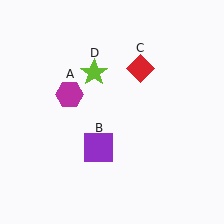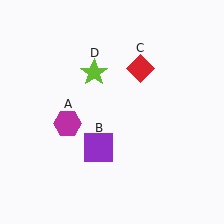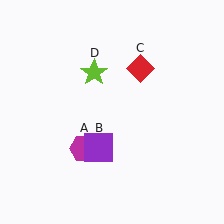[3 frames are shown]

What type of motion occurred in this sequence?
The magenta hexagon (object A) rotated counterclockwise around the center of the scene.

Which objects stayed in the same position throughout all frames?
Purple square (object B) and red diamond (object C) and lime star (object D) remained stationary.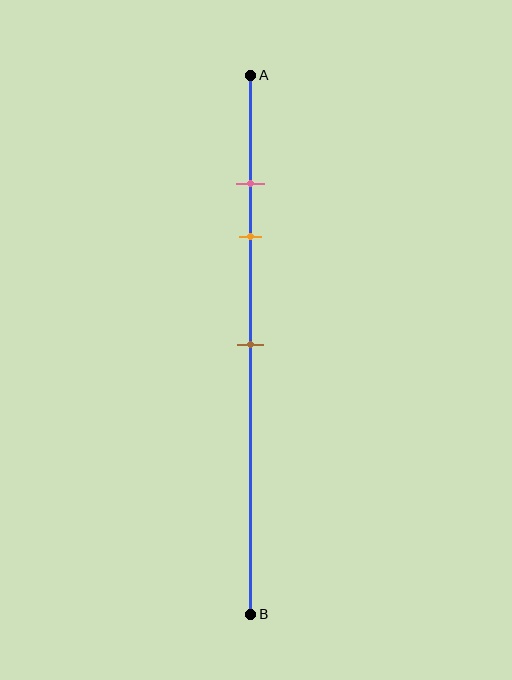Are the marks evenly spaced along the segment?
No, the marks are not evenly spaced.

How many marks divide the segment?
There are 3 marks dividing the segment.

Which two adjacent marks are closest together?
The pink and orange marks are the closest adjacent pair.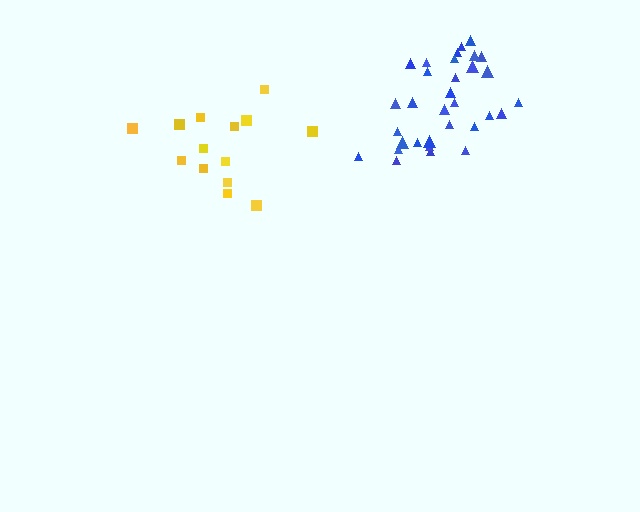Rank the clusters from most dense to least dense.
blue, yellow.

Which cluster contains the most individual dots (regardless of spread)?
Blue (33).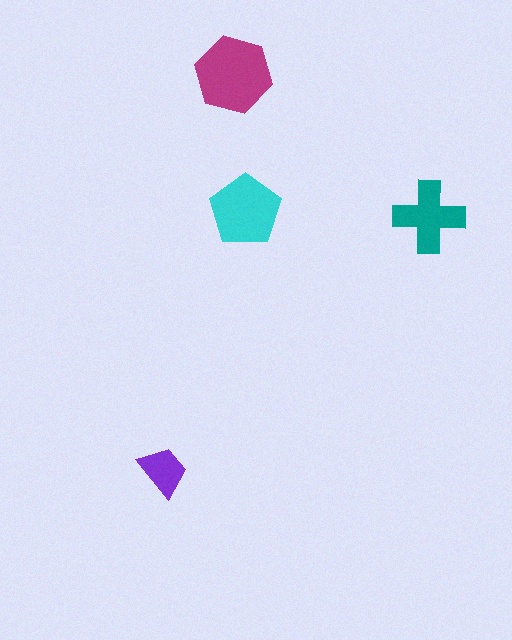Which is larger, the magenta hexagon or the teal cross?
The magenta hexagon.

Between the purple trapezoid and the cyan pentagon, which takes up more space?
The cyan pentagon.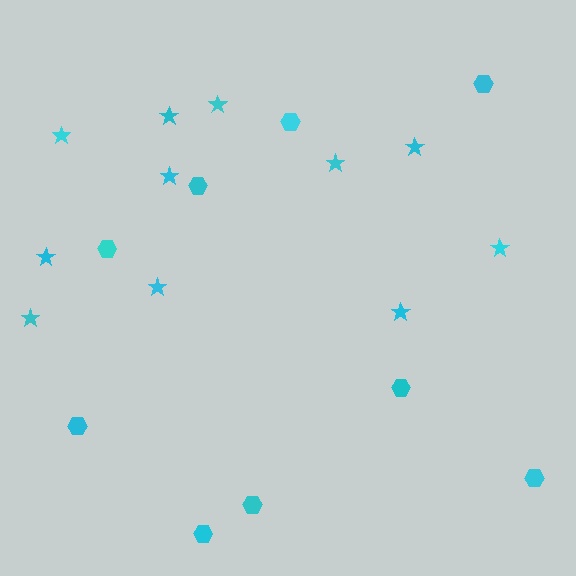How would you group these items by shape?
There are 2 groups: one group of hexagons (9) and one group of stars (11).